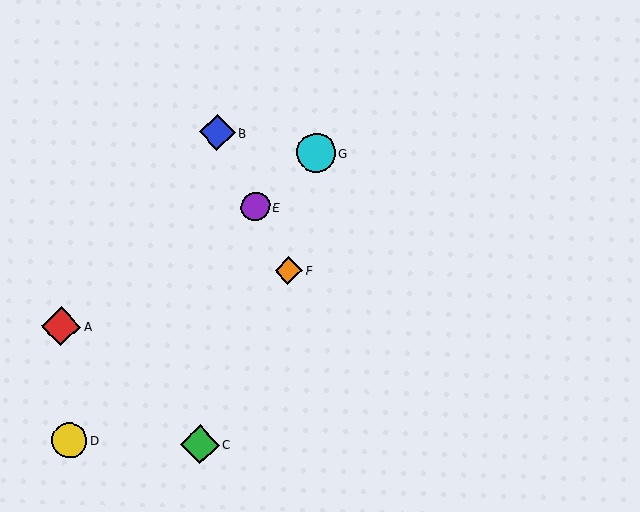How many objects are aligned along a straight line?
3 objects (B, E, F) are aligned along a straight line.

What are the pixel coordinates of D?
Object D is at (70, 440).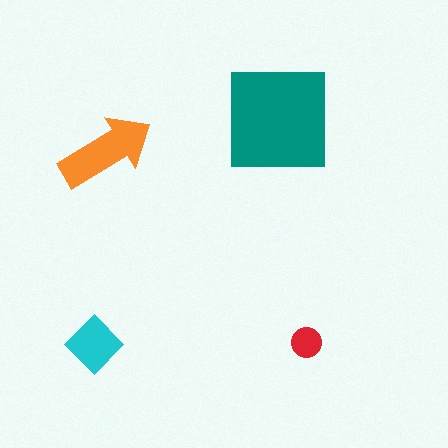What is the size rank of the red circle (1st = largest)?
4th.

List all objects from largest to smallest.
The teal square, the orange arrow, the cyan diamond, the red circle.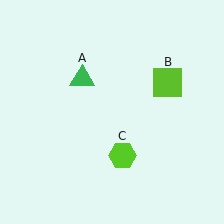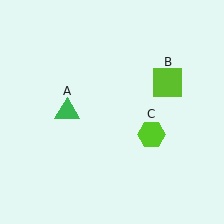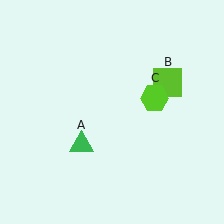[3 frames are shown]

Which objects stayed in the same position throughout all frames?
Lime square (object B) remained stationary.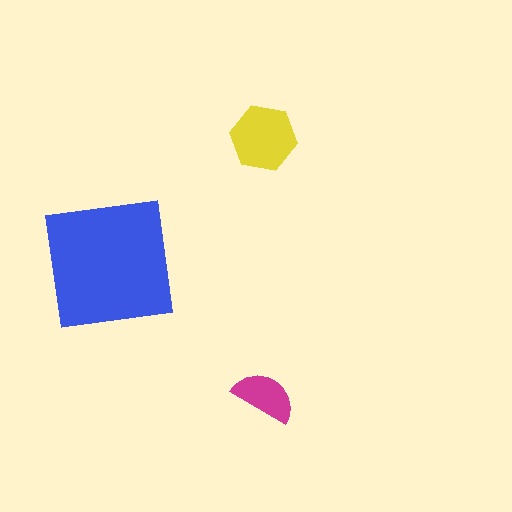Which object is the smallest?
The magenta semicircle.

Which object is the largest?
The blue square.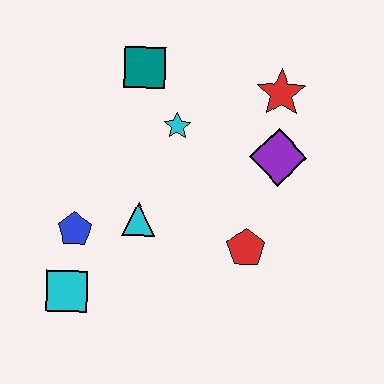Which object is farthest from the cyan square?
The red star is farthest from the cyan square.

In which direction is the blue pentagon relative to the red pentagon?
The blue pentagon is to the left of the red pentagon.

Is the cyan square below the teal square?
Yes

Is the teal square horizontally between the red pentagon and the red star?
No